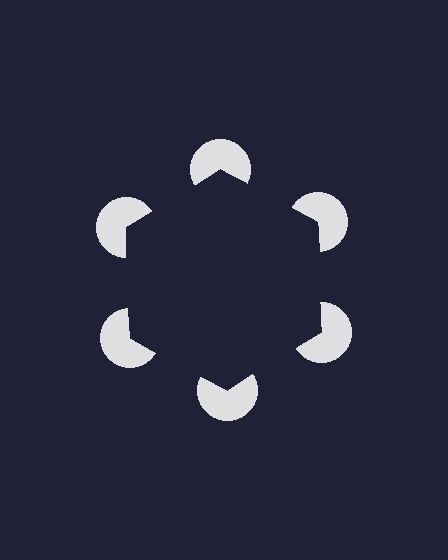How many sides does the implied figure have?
6 sides.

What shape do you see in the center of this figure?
An illusory hexagon — its edges are inferred from the aligned wedge cuts in the pac-man discs, not physically drawn.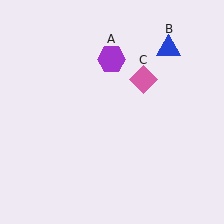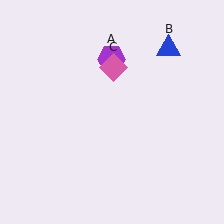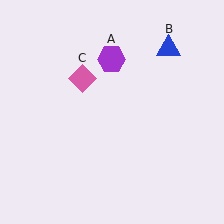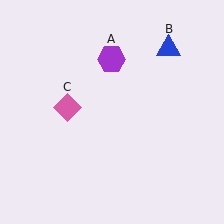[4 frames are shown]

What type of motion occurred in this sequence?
The pink diamond (object C) rotated counterclockwise around the center of the scene.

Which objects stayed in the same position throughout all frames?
Purple hexagon (object A) and blue triangle (object B) remained stationary.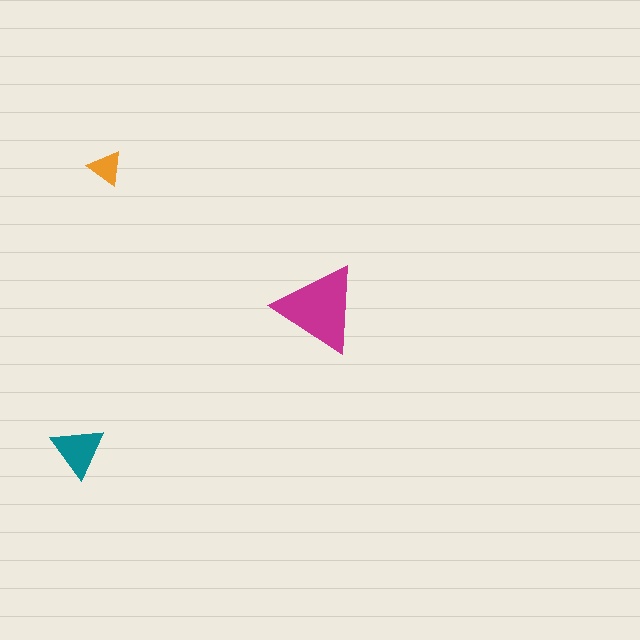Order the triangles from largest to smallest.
the magenta one, the teal one, the orange one.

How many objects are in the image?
There are 3 objects in the image.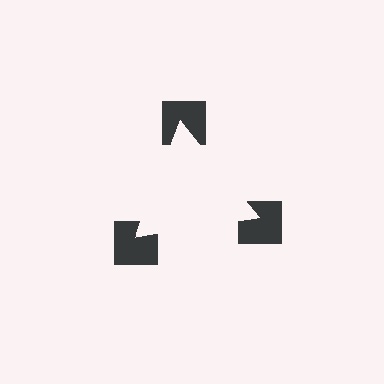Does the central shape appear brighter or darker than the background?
It typically appears slightly brighter than the background, even though no actual brightness change is drawn.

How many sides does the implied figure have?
3 sides.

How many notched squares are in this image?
There are 3 — one at each vertex of the illusory triangle.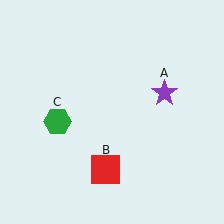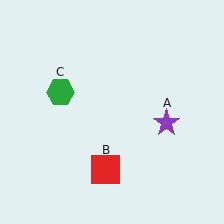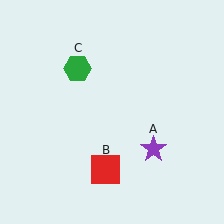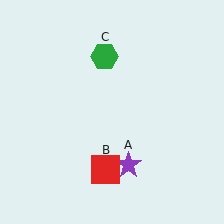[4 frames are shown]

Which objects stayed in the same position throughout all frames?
Red square (object B) remained stationary.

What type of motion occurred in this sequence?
The purple star (object A), green hexagon (object C) rotated clockwise around the center of the scene.